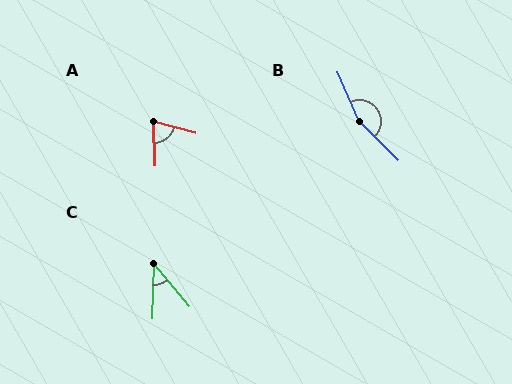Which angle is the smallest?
C, at approximately 41 degrees.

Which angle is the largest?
B, at approximately 159 degrees.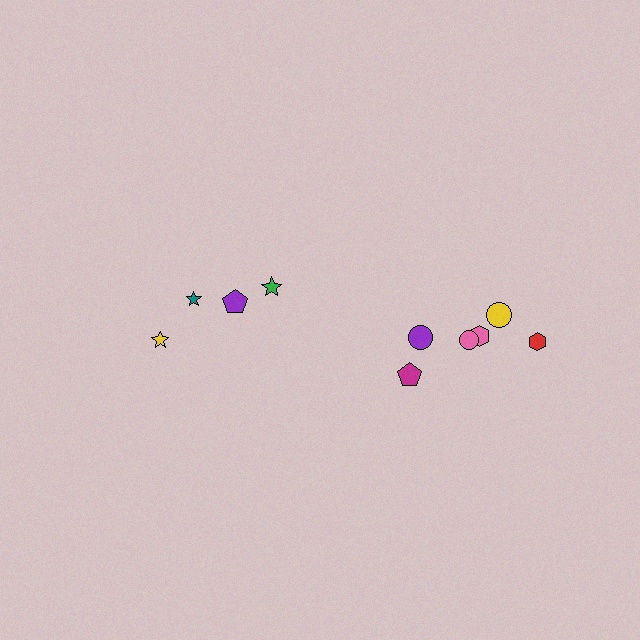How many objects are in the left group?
There are 4 objects.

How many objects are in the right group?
There are 6 objects.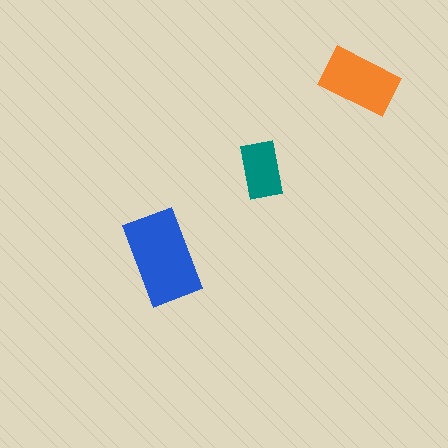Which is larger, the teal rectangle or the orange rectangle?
The orange one.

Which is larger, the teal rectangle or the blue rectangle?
The blue one.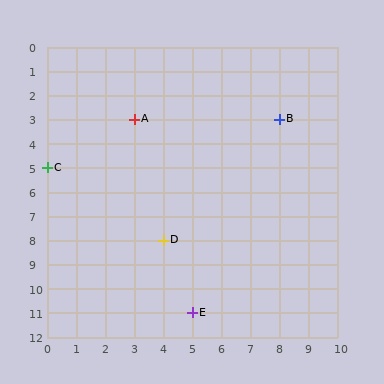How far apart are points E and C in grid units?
Points E and C are 5 columns and 6 rows apart (about 7.8 grid units diagonally).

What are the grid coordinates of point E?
Point E is at grid coordinates (5, 11).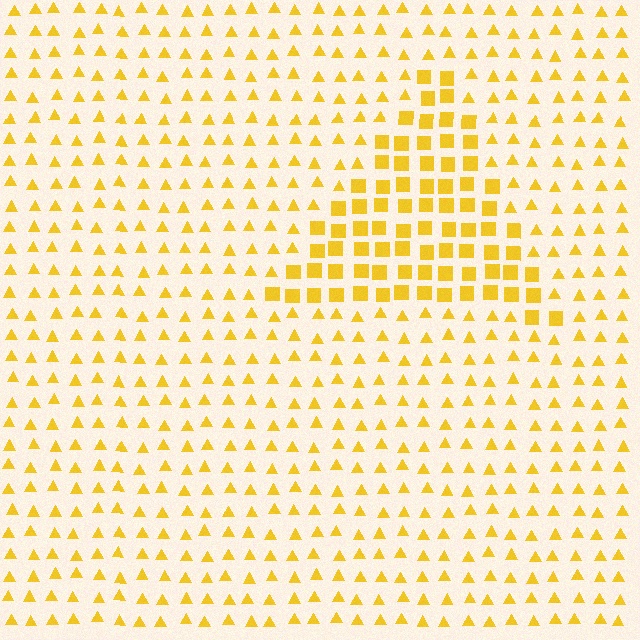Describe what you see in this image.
The image is filled with small yellow elements arranged in a uniform grid. A triangle-shaped region contains squares, while the surrounding area contains triangles. The boundary is defined purely by the change in element shape.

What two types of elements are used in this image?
The image uses squares inside the triangle region and triangles outside it.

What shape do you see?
I see a triangle.